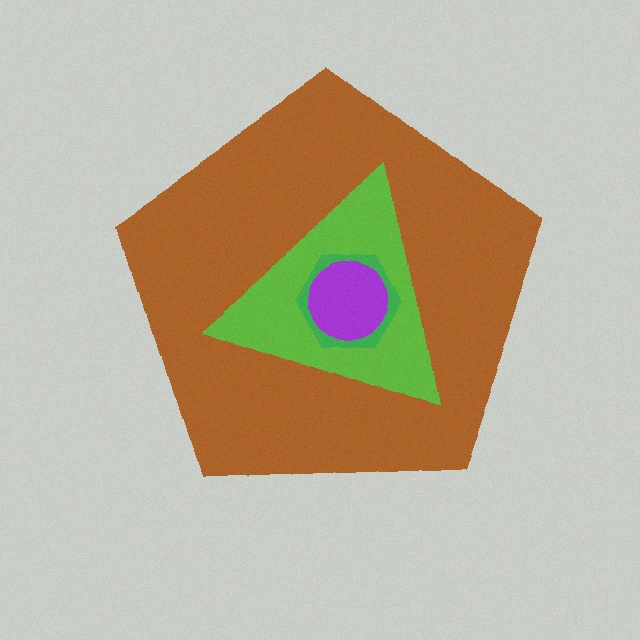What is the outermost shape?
The brown pentagon.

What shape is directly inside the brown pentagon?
The lime triangle.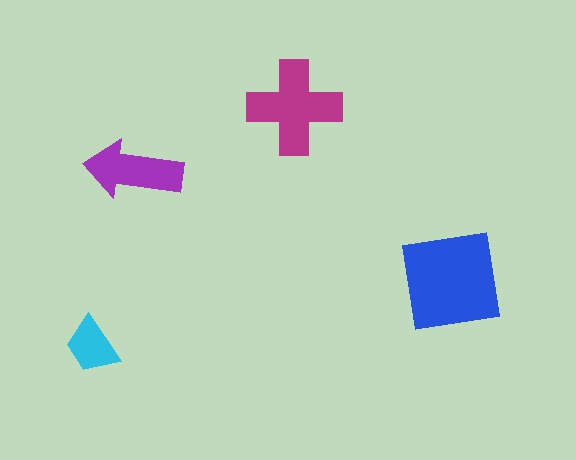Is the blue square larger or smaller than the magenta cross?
Larger.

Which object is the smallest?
The cyan trapezoid.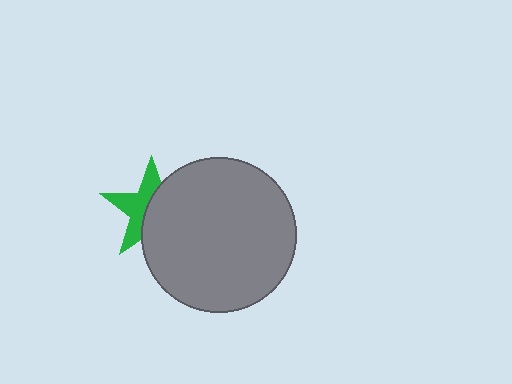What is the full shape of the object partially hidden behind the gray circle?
The partially hidden object is a green star.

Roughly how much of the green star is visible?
About half of it is visible (roughly 48%).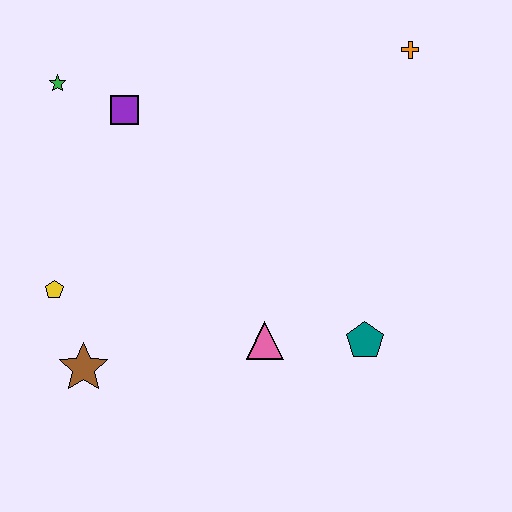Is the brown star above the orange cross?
No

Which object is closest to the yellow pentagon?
The brown star is closest to the yellow pentagon.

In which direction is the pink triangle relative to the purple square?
The pink triangle is below the purple square.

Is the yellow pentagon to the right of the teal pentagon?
No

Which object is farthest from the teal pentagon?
The green star is farthest from the teal pentagon.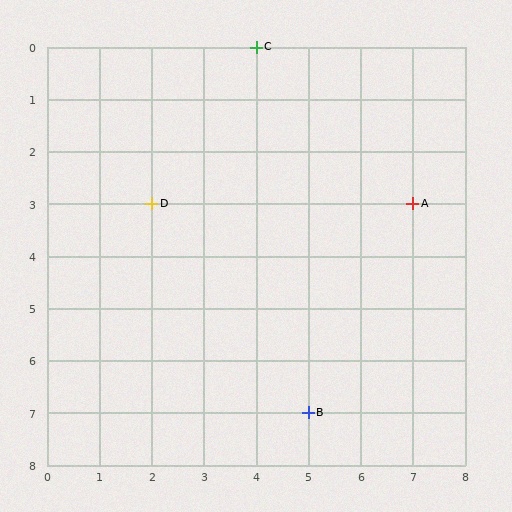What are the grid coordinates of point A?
Point A is at grid coordinates (7, 3).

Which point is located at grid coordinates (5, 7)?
Point B is at (5, 7).